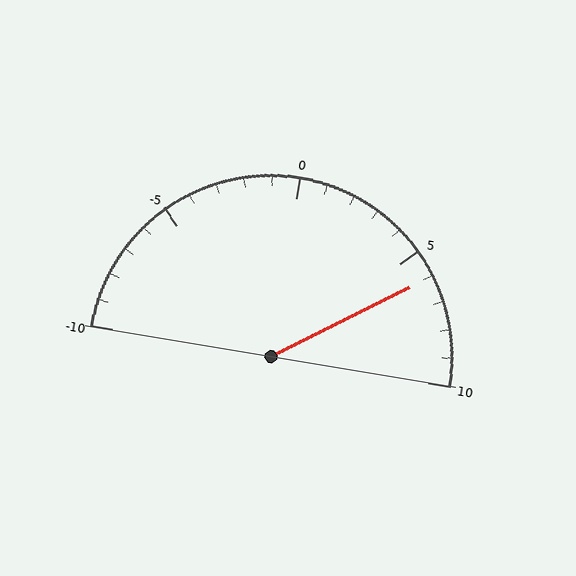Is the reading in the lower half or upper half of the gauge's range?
The reading is in the upper half of the range (-10 to 10).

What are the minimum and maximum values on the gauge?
The gauge ranges from -10 to 10.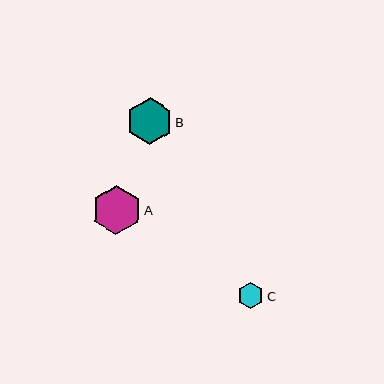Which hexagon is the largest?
Hexagon A is the largest with a size of approximately 49 pixels.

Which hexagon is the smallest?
Hexagon C is the smallest with a size of approximately 26 pixels.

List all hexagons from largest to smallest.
From largest to smallest: A, B, C.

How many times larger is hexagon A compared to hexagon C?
Hexagon A is approximately 1.9 times the size of hexagon C.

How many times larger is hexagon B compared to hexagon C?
Hexagon B is approximately 1.8 times the size of hexagon C.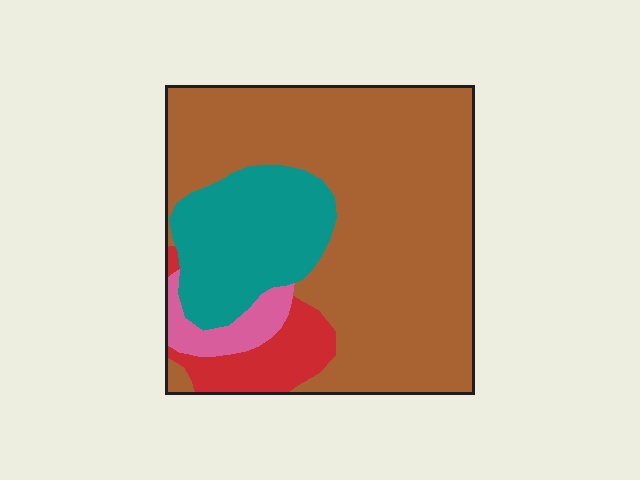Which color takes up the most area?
Brown, at roughly 65%.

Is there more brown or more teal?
Brown.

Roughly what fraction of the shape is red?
Red takes up less than a quarter of the shape.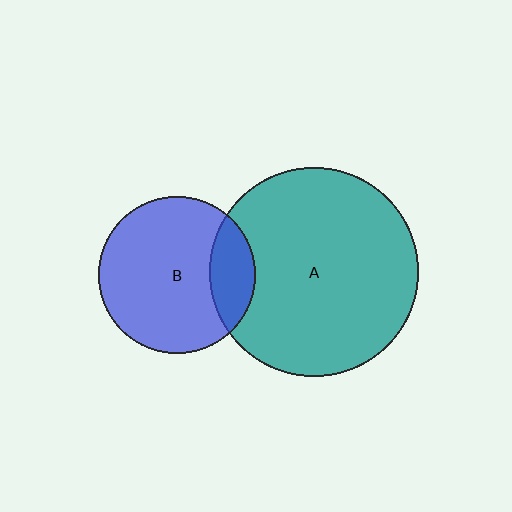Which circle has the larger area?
Circle A (teal).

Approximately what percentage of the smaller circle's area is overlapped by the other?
Approximately 20%.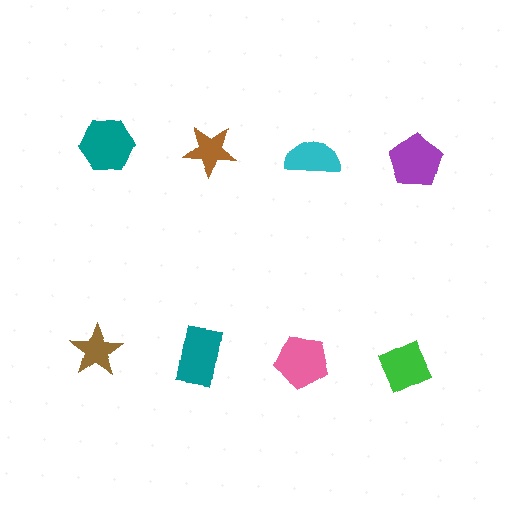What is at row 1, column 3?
A cyan semicircle.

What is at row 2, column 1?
A brown star.